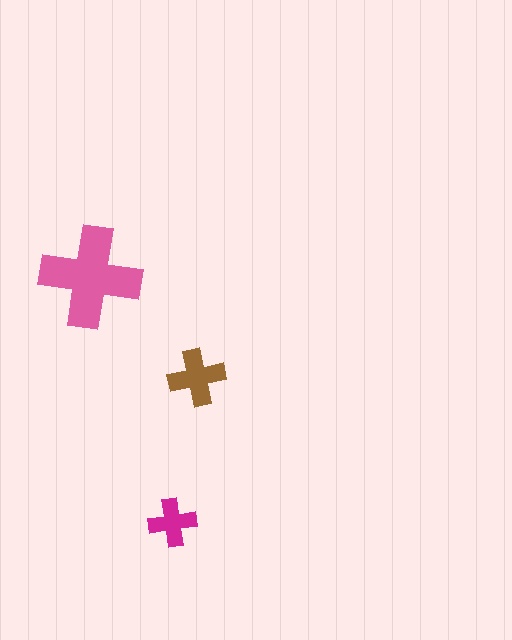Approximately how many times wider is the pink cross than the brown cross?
About 2 times wider.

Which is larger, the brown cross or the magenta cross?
The brown one.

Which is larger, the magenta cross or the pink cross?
The pink one.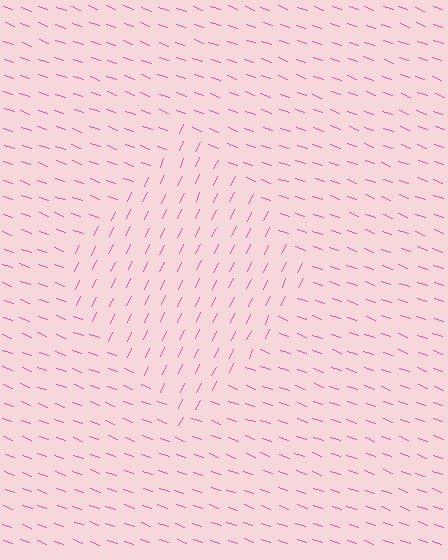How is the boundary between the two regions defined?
The boundary is defined purely by a change in line orientation (approximately 84 degrees difference). All lines are the same color and thickness.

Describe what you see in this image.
The image is filled with small pink line segments. A diamond region in the image has lines oriented differently from the surrounding lines, creating a visible texture boundary.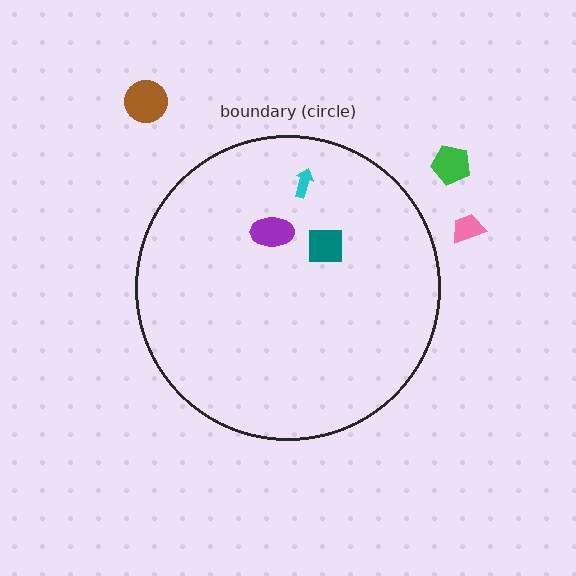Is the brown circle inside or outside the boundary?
Outside.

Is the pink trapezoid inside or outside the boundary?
Outside.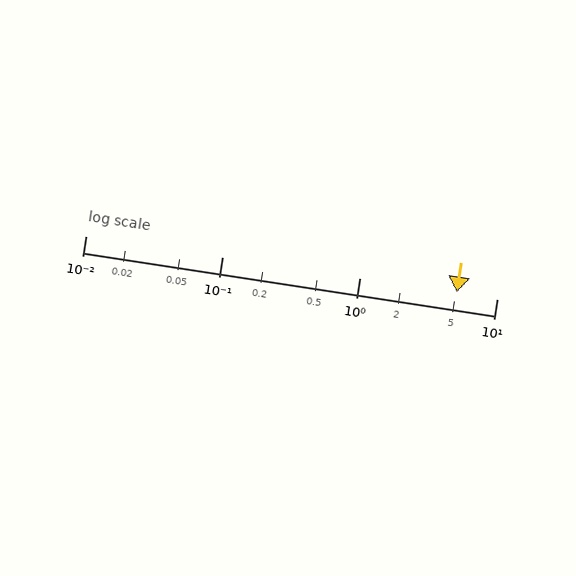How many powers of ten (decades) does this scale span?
The scale spans 3 decades, from 0.01 to 10.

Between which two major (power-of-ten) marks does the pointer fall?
The pointer is between 1 and 10.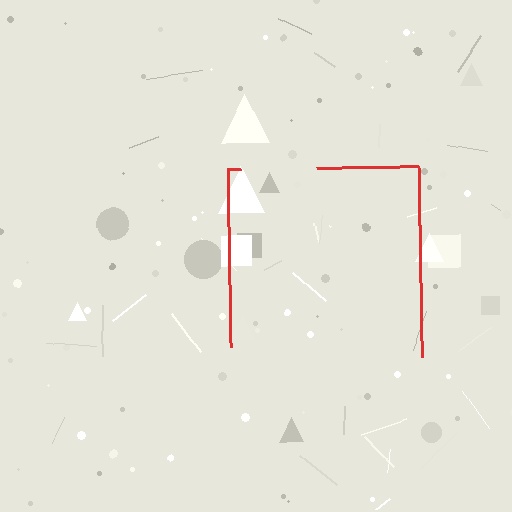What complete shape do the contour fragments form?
The contour fragments form a square.